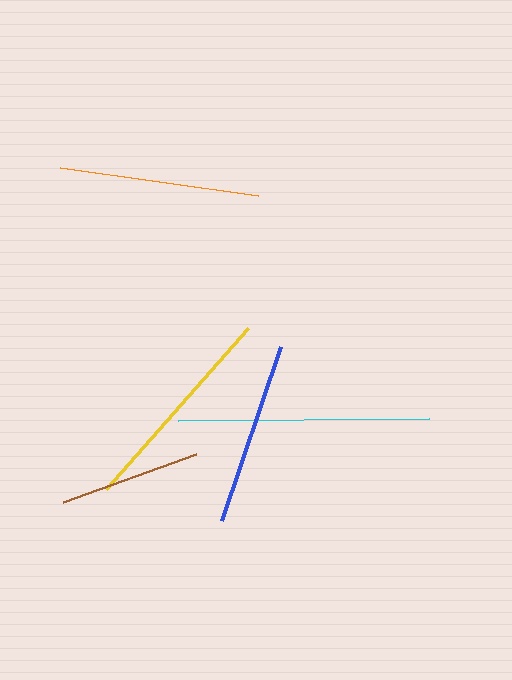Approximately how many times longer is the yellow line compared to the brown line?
The yellow line is approximately 1.5 times the length of the brown line.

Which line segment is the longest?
The cyan line is the longest at approximately 251 pixels.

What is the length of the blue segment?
The blue segment is approximately 184 pixels long.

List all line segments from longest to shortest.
From longest to shortest: cyan, yellow, orange, blue, brown.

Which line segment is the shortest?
The brown line is the shortest at approximately 142 pixels.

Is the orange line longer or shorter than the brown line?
The orange line is longer than the brown line.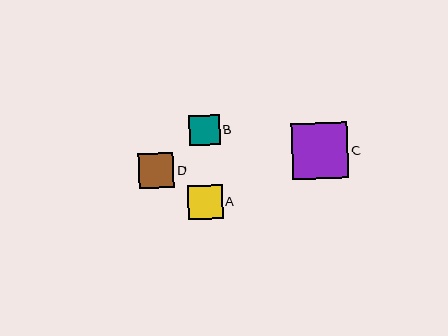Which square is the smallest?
Square B is the smallest with a size of approximately 31 pixels.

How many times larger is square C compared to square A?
Square C is approximately 1.6 times the size of square A.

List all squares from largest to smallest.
From largest to smallest: C, D, A, B.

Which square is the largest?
Square C is the largest with a size of approximately 56 pixels.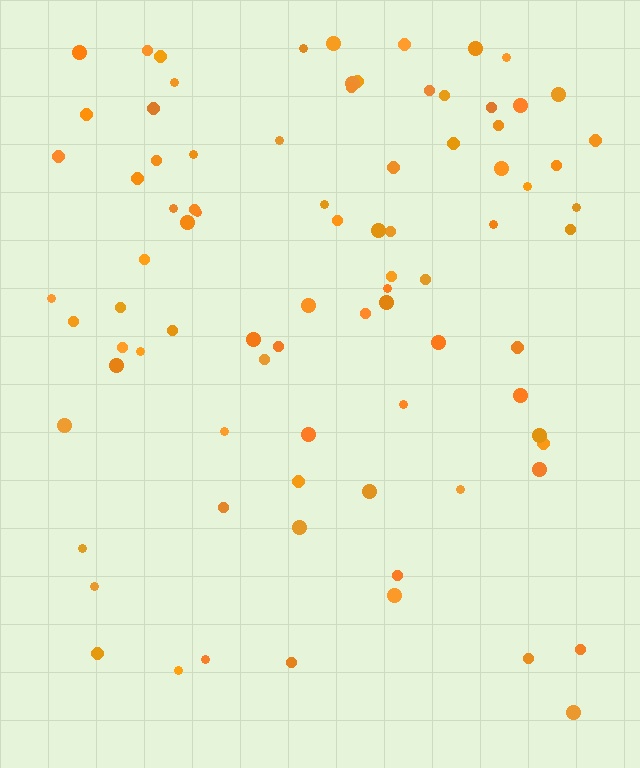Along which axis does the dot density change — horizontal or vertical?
Vertical.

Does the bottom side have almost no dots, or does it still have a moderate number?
Still a moderate number, just noticeably fewer than the top.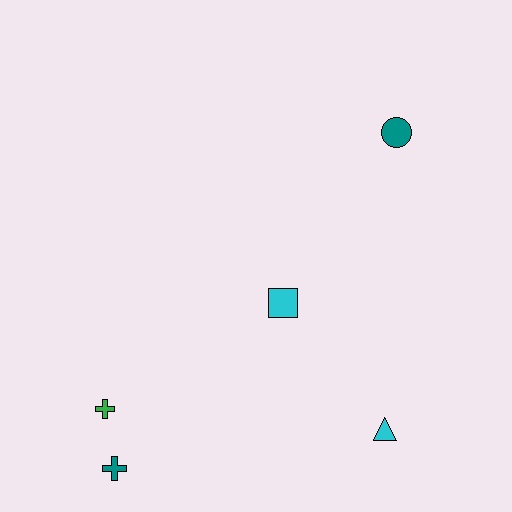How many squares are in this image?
There is 1 square.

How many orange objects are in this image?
There are no orange objects.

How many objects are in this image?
There are 5 objects.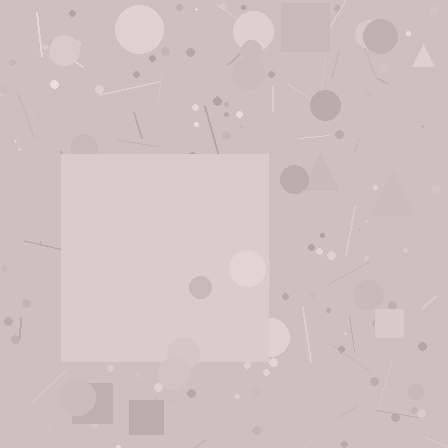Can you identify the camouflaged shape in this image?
The camouflaged shape is a square.